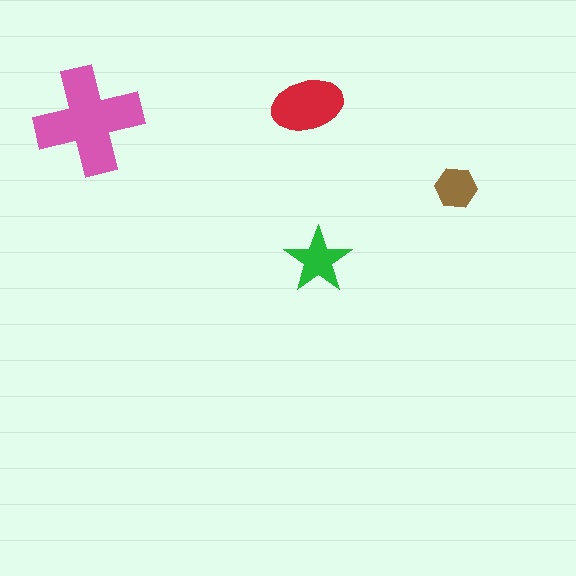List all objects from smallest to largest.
The brown hexagon, the green star, the red ellipse, the pink cross.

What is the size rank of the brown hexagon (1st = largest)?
4th.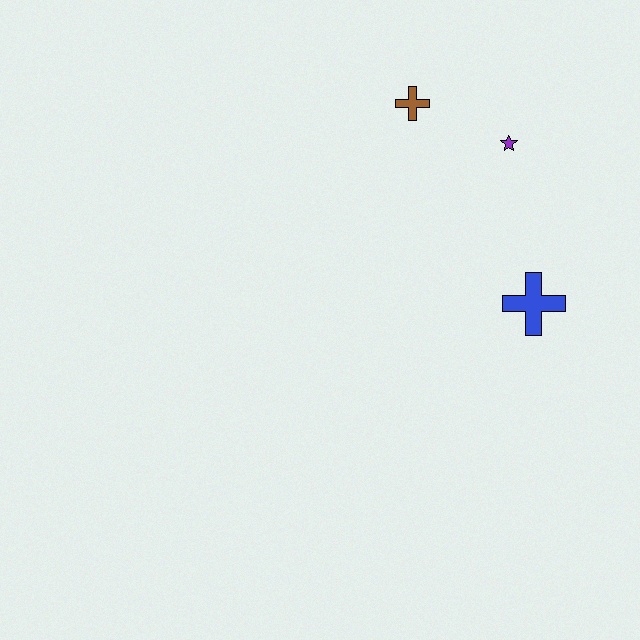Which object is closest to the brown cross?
The purple star is closest to the brown cross.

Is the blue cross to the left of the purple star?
No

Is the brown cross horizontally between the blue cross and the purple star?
No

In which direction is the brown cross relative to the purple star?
The brown cross is to the left of the purple star.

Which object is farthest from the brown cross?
The blue cross is farthest from the brown cross.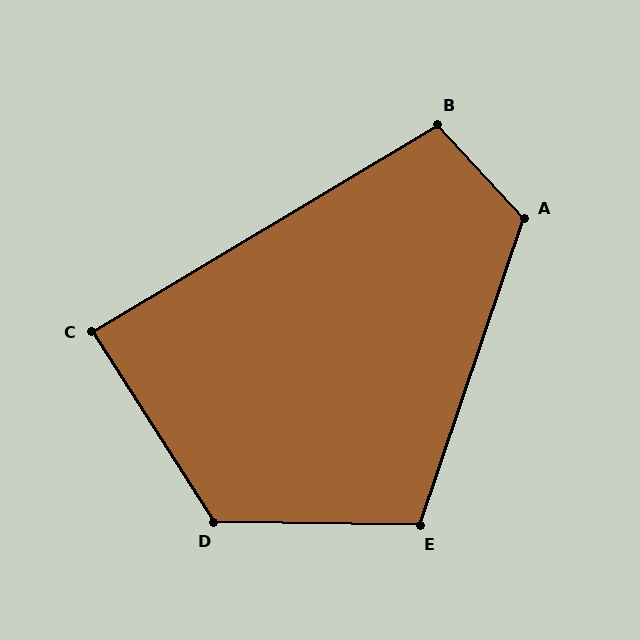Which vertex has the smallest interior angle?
C, at approximately 88 degrees.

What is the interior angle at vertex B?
Approximately 102 degrees (obtuse).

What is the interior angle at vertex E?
Approximately 108 degrees (obtuse).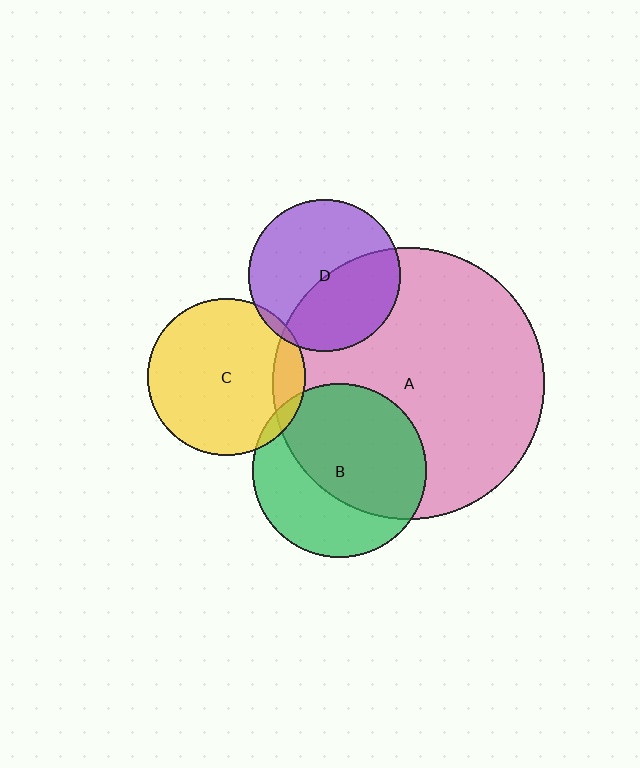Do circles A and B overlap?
Yes.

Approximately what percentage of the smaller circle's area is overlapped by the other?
Approximately 60%.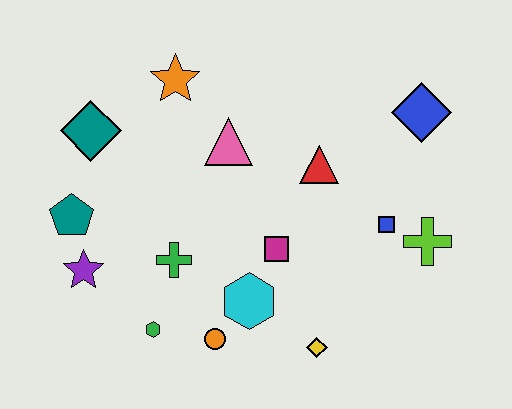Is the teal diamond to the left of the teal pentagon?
No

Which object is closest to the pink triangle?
The orange star is closest to the pink triangle.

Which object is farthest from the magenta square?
The teal diamond is farthest from the magenta square.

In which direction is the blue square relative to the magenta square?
The blue square is to the right of the magenta square.